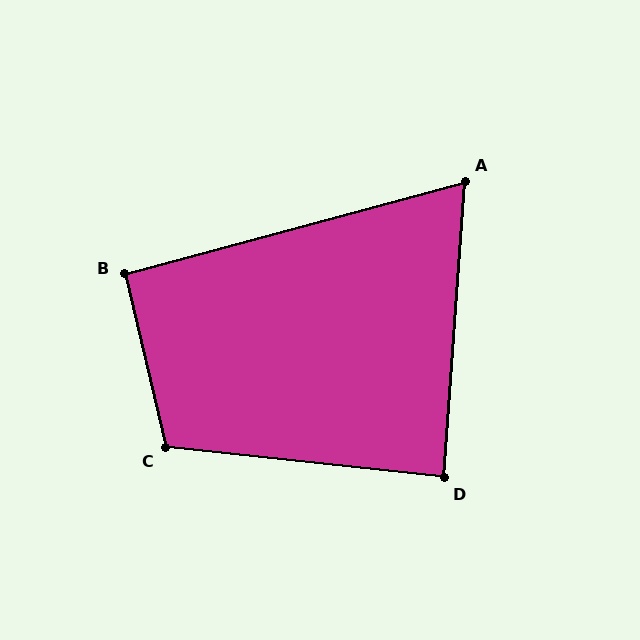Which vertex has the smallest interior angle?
A, at approximately 71 degrees.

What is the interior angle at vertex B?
Approximately 92 degrees (approximately right).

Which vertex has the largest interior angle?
C, at approximately 109 degrees.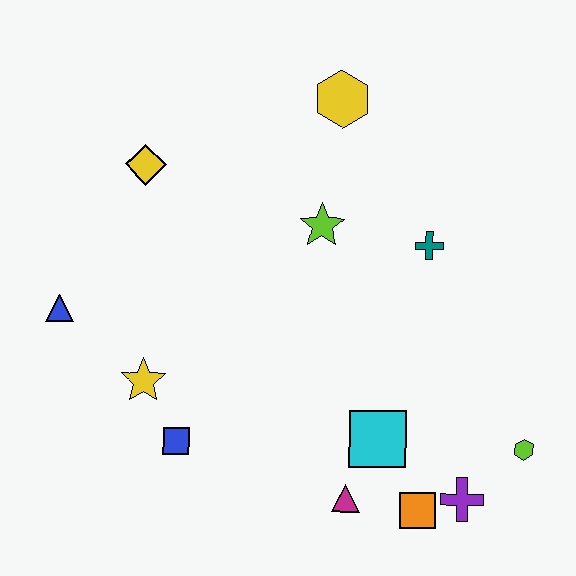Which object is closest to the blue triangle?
The yellow star is closest to the blue triangle.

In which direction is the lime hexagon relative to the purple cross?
The lime hexagon is to the right of the purple cross.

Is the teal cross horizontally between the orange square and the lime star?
No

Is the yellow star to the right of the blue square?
No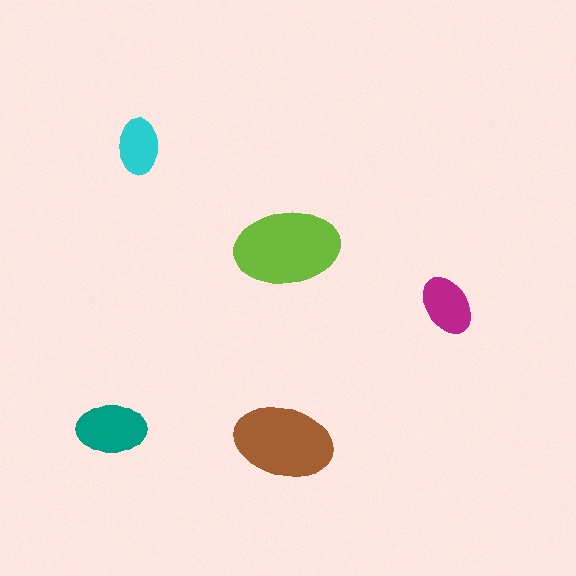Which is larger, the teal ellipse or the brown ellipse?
The brown one.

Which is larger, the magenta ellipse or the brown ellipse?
The brown one.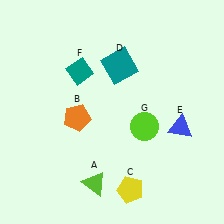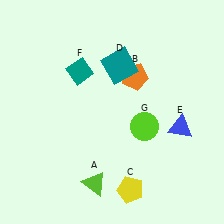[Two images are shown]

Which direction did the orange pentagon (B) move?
The orange pentagon (B) moved right.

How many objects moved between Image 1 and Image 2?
1 object moved between the two images.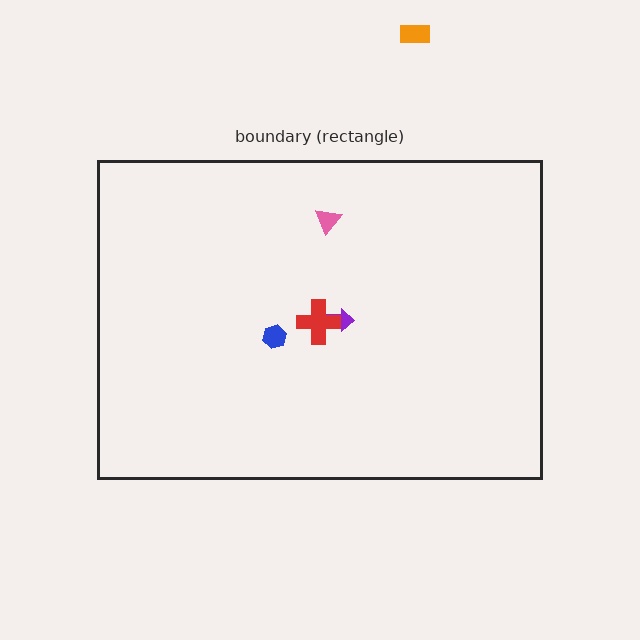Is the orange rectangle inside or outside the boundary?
Outside.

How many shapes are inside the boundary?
4 inside, 1 outside.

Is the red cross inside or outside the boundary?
Inside.